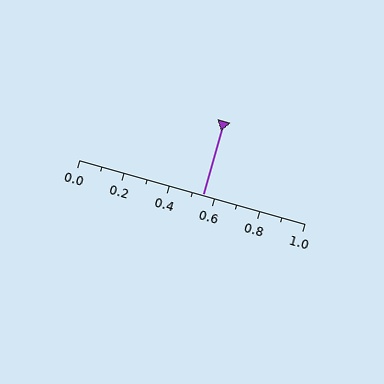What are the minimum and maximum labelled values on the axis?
The axis runs from 0.0 to 1.0.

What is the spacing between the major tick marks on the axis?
The major ticks are spaced 0.2 apart.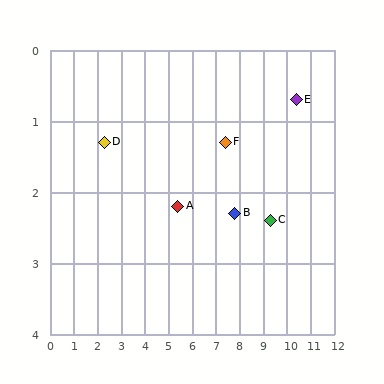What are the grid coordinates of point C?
Point C is at approximately (9.3, 2.4).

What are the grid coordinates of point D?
Point D is at approximately (2.3, 1.3).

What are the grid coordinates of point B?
Point B is at approximately (7.8, 2.3).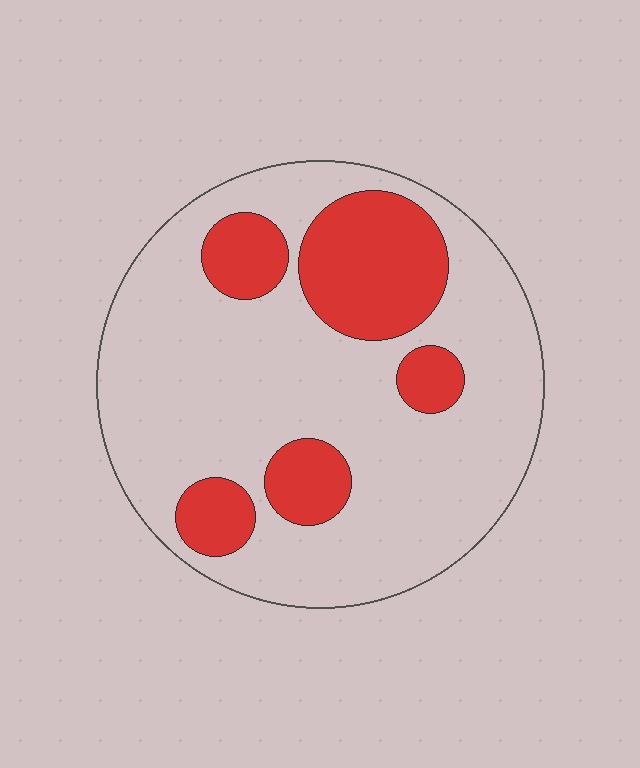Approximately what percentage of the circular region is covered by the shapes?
Approximately 25%.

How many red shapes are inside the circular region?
5.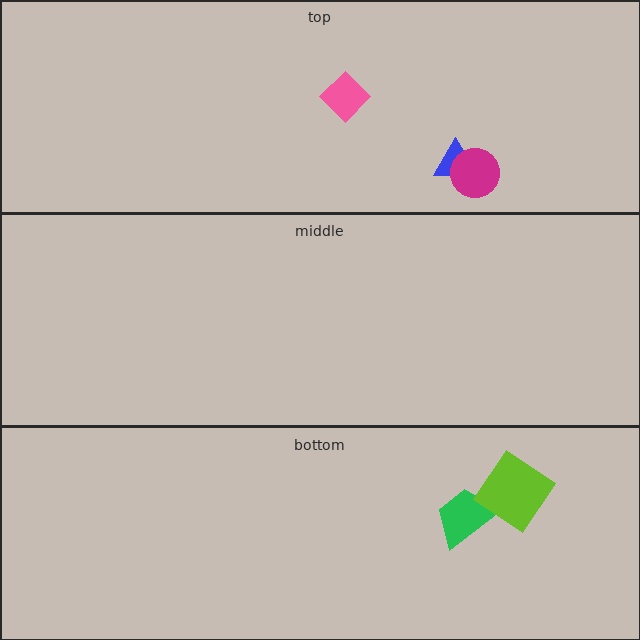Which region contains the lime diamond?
The bottom region.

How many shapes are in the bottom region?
2.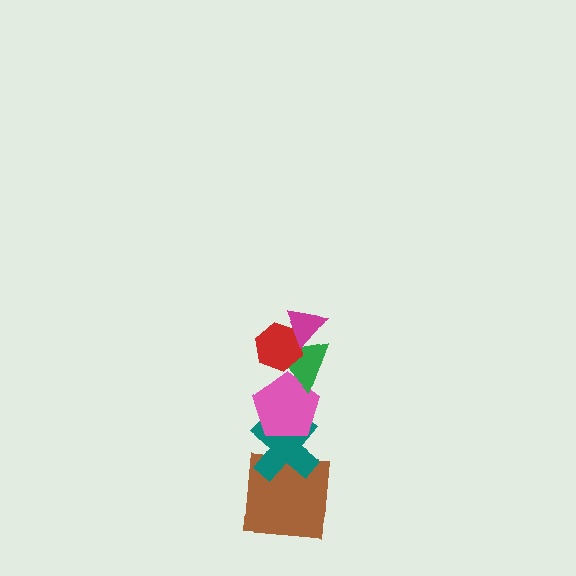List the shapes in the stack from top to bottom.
From top to bottom: the magenta triangle, the red hexagon, the green triangle, the pink pentagon, the teal cross, the brown square.